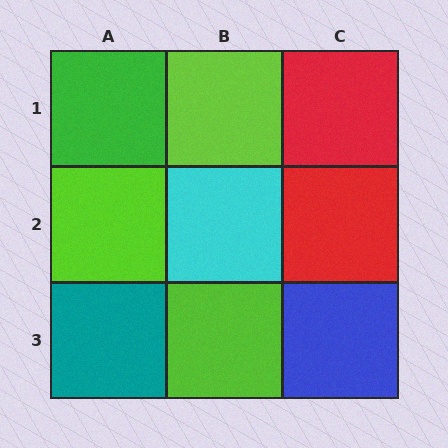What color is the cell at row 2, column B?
Cyan.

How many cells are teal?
1 cell is teal.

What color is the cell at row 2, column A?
Lime.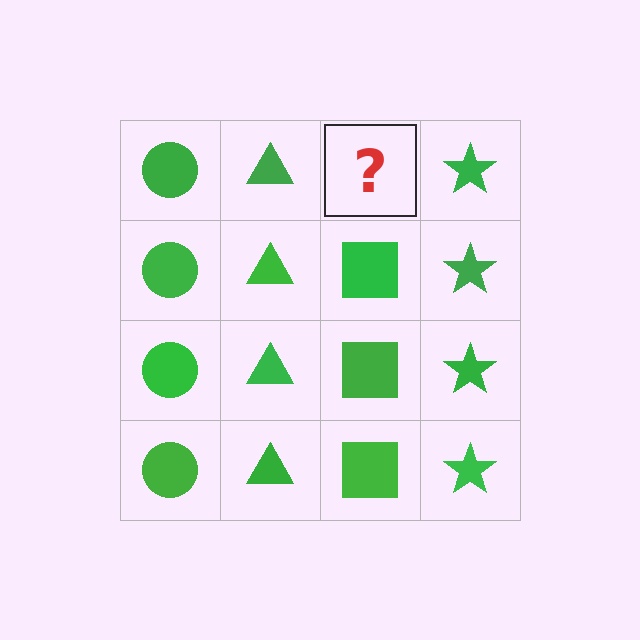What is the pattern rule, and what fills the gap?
The rule is that each column has a consistent shape. The gap should be filled with a green square.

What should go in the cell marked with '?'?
The missing cell should contain a green square.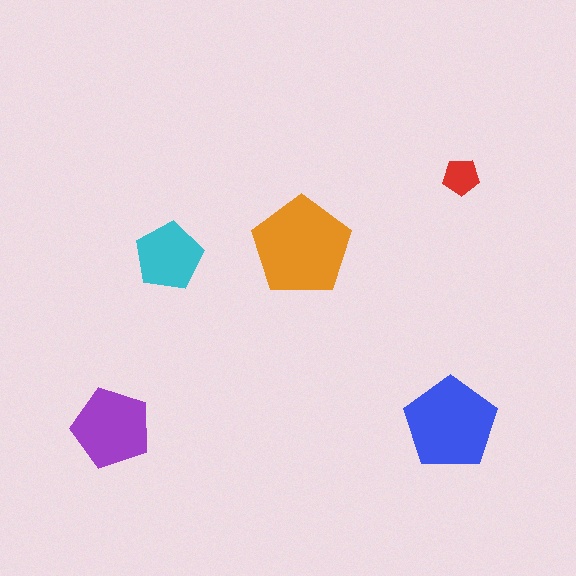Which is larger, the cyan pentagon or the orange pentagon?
The orange one.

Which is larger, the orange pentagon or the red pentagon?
The orange one.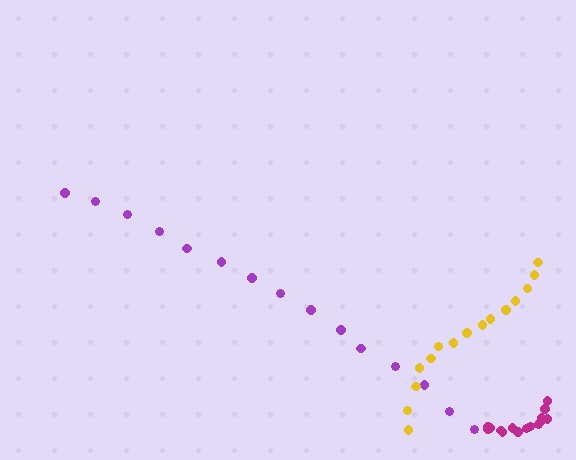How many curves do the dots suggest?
There are 3 distinct paths.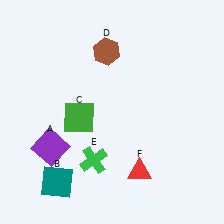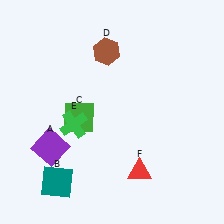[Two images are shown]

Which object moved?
The green cross (E) moved up.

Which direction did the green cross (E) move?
The green cross (E) moved up.